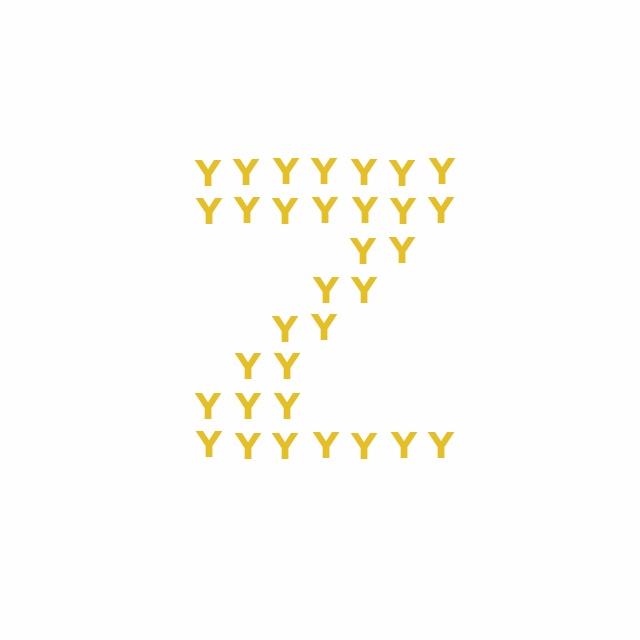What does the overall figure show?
The overall figure shows the letter Z.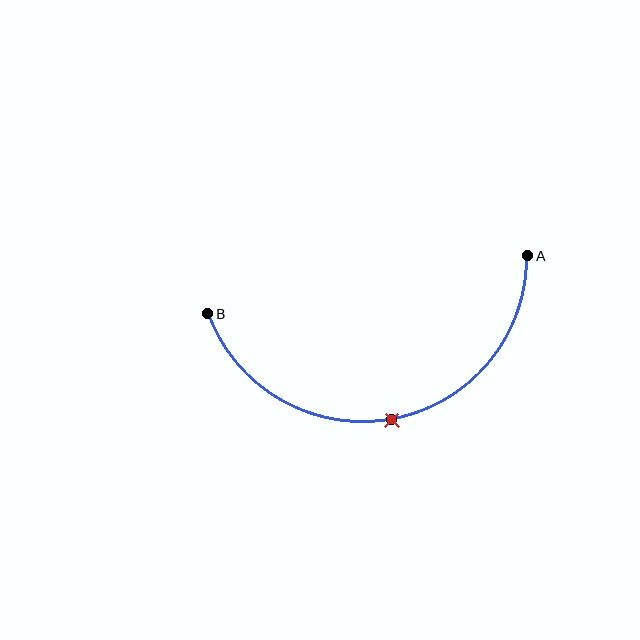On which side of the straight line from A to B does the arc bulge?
The arc bulges below the straight line connecting A and B.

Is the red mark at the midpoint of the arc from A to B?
Yes. The red mark lies on the arc at equal arc-length from both A and B — it is the arc midpoint.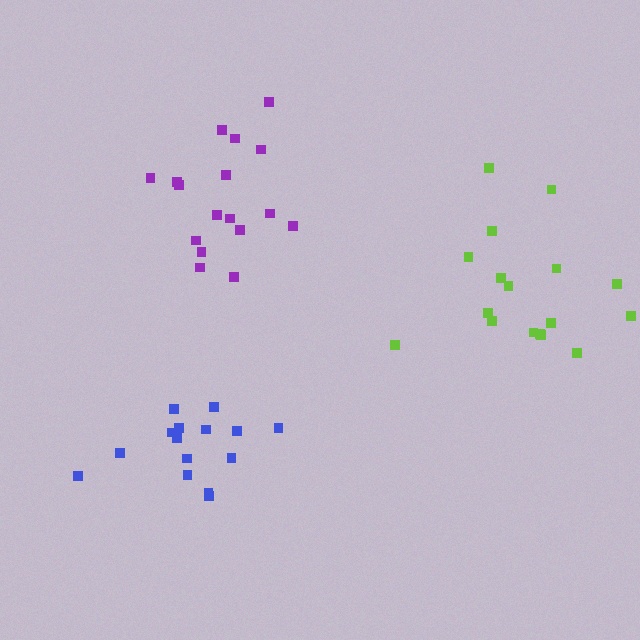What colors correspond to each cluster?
The clusters are colored: purple, lime, blue.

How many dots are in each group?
Group 1: 17 dots, Group 2: 17 dots, Group 3: 15 dots (49 total).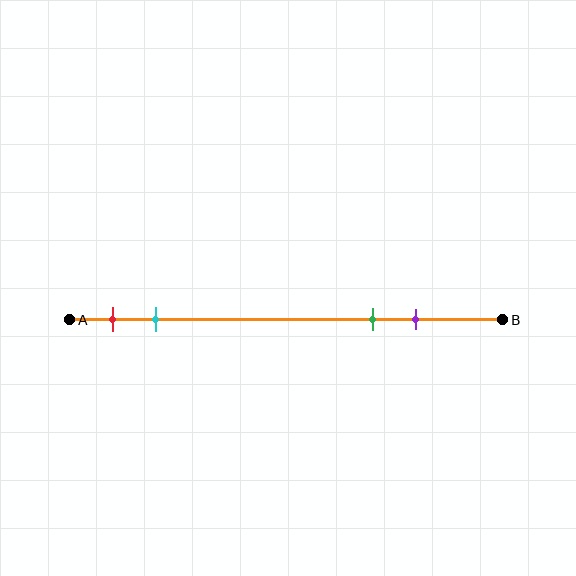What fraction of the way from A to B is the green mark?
The green mark is approximately 70% (0.7) of the way from A to B.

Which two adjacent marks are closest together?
The red and cyan marks are the closest adjacent pair.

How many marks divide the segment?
There are 4 marks dividing the segment.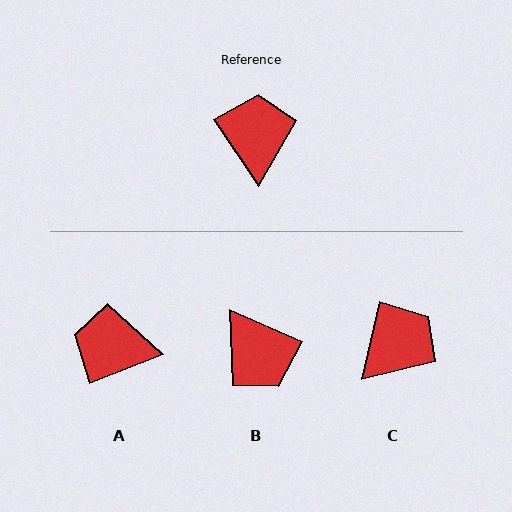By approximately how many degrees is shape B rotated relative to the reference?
Approximately 148 degrees clockwise.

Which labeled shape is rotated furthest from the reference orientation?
B, about 148 degrees away.